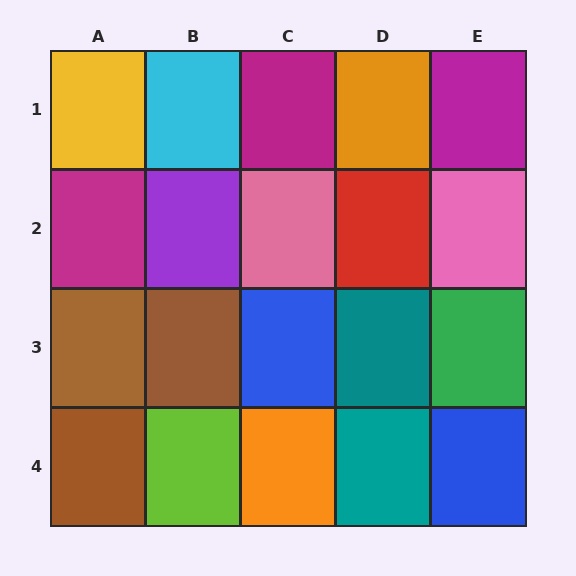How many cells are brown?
3 cells are brown.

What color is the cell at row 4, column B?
Lime.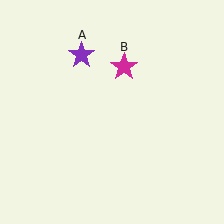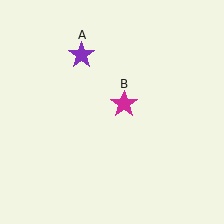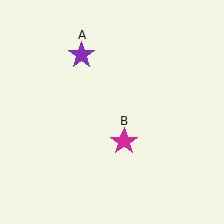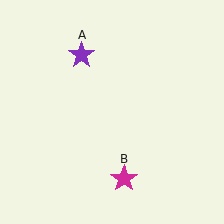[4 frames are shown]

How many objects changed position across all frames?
1 object changed position: magenta star (object B).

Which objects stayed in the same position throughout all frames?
Purple star (object A) remained stationary.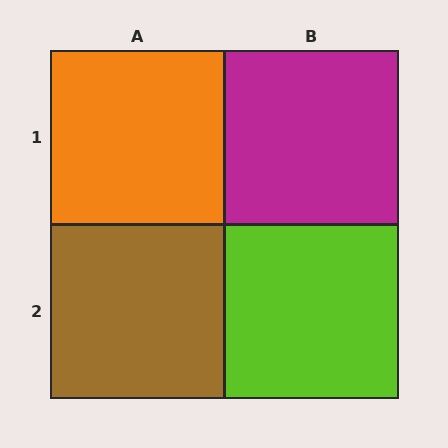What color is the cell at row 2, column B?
Lime.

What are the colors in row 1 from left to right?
Orange, magenta.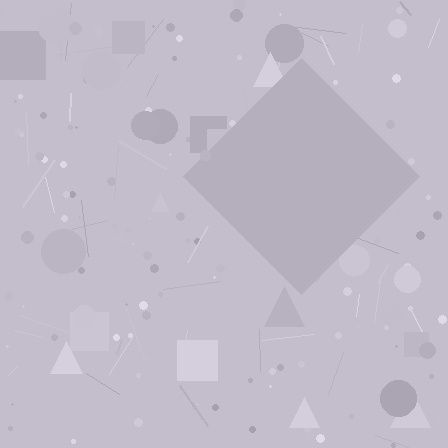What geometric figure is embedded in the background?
A diamond is embedded in the background.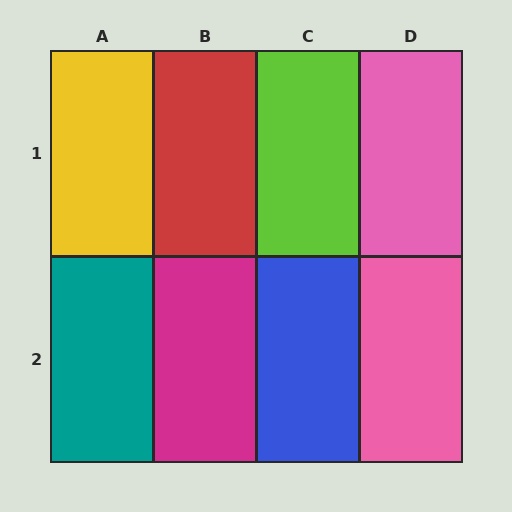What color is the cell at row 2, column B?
Magenta.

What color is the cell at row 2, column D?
Pink.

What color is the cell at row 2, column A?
Teal.